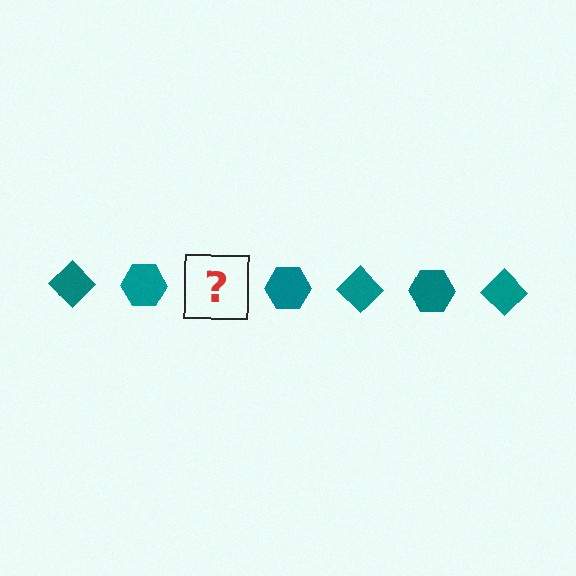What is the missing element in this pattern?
The missing element is a teal diamond.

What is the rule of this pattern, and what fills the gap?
The rule is that the pattern cycles through diamond, hexagon shapes in teal. The gap should be filled with a teal diamond.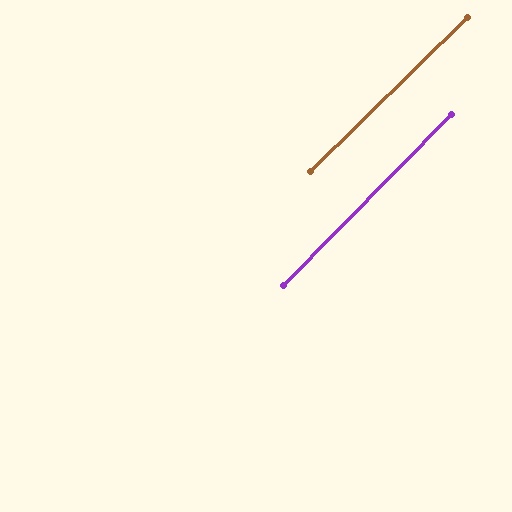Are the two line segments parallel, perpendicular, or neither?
Parallel — their directions differ by only 0.8°.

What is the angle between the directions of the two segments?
Approximately 1 degree.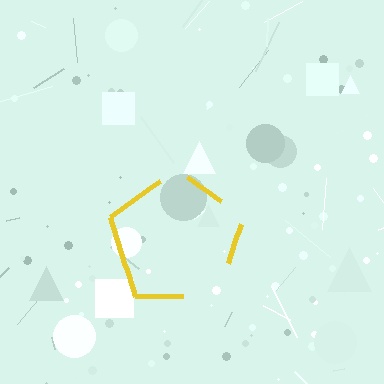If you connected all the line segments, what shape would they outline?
They would outline a pentagon.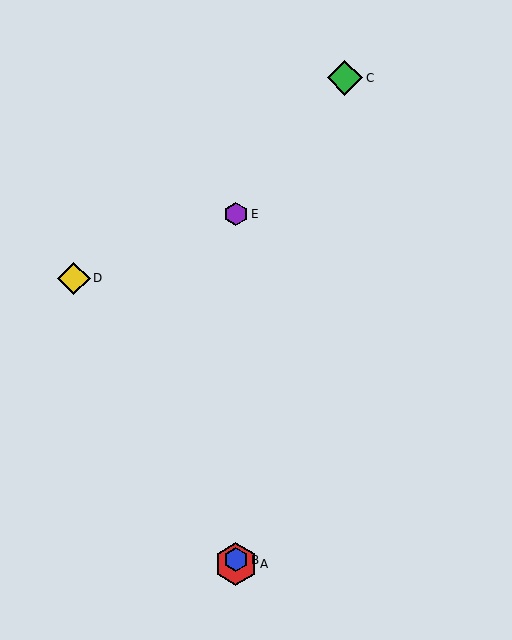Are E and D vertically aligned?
No, E is at x≈236 and D is at x≈74.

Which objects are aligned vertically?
Objects A, B, E are aligned vertically.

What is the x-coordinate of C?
Object C is at x≈345.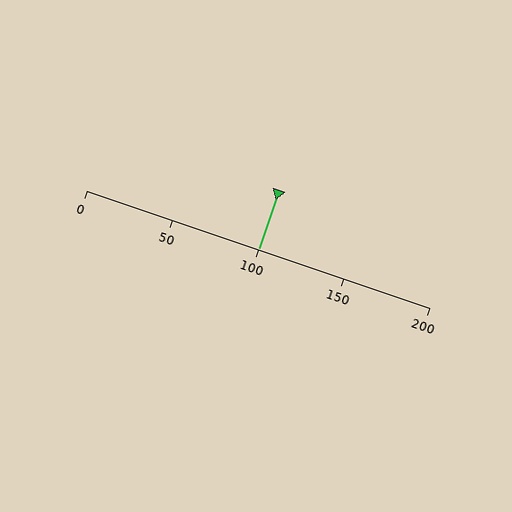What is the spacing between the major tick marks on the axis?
The major ticks are spaced 50 apart.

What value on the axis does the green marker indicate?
The marker indicates approximately 100.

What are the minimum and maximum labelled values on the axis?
The axis runs from 0 to 200.